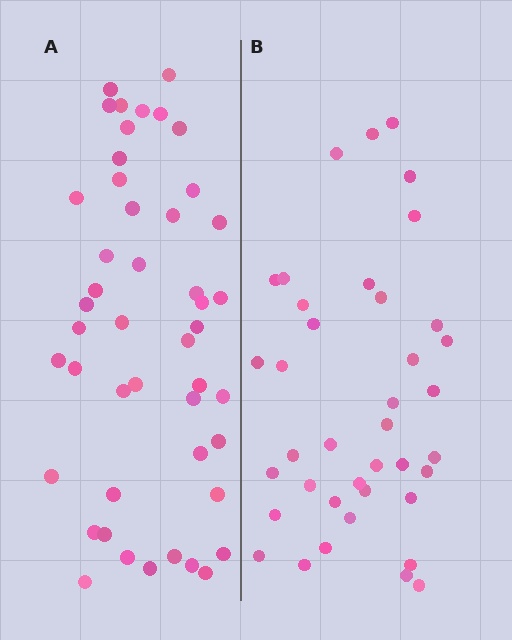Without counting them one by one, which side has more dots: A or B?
Region A (the left region) has more dots.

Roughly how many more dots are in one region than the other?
Region A has roughly 8 or so more dots than region B.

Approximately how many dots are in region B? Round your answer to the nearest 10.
About 40 dots. (The exact count is 39, which rounds to 40.)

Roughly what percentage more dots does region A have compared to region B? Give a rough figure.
About 20% more.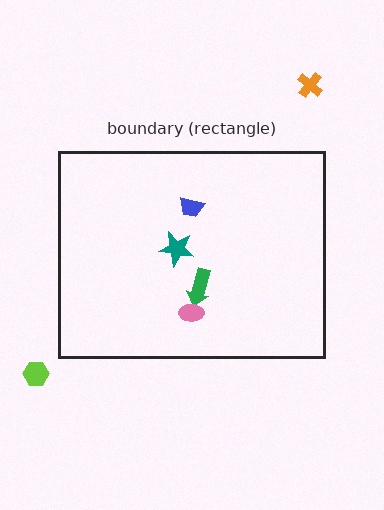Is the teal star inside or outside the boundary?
Inside.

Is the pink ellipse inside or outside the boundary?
Inside.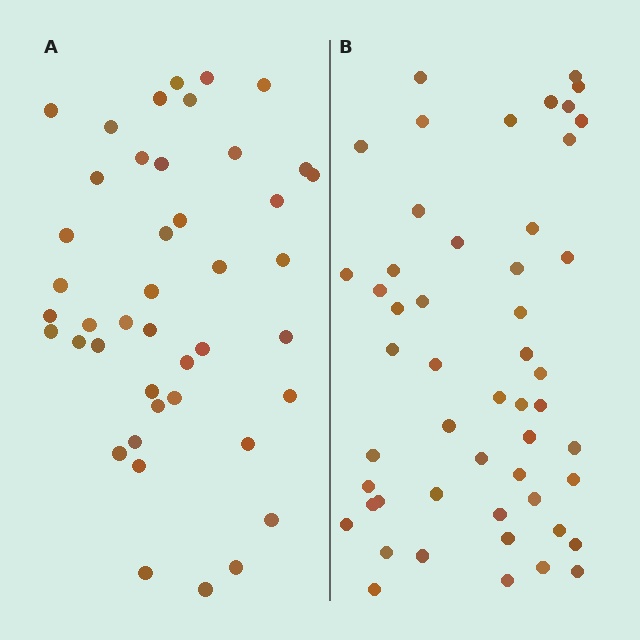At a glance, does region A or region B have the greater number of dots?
Region B (the right region) has more dots.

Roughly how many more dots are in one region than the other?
Region B has roughly 8 or so more dots than region A.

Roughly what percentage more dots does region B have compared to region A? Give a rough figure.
About 20% more.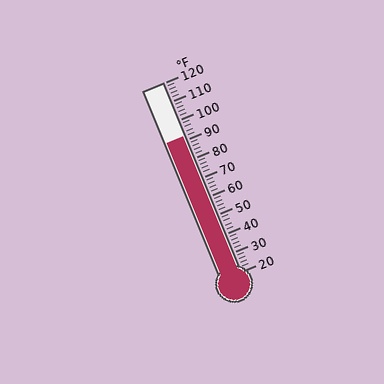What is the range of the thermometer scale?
The thermometer scale ranges from 20°F to 120°F.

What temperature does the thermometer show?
The thermometer shows approximately 92°F.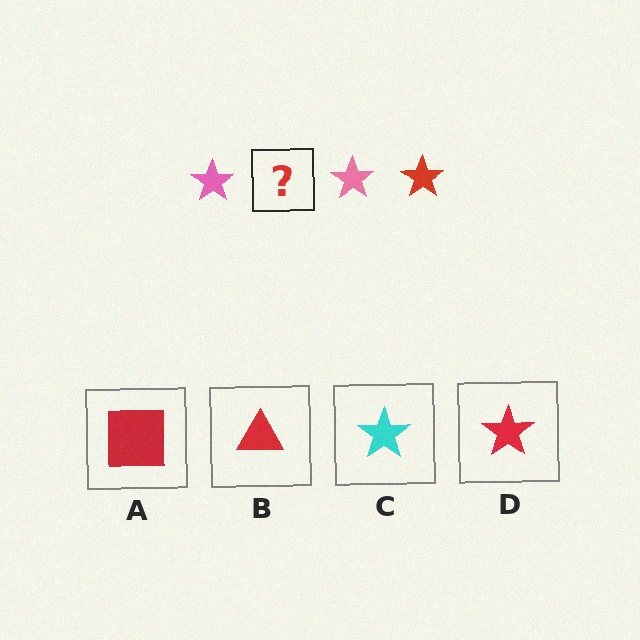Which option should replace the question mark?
Option D.